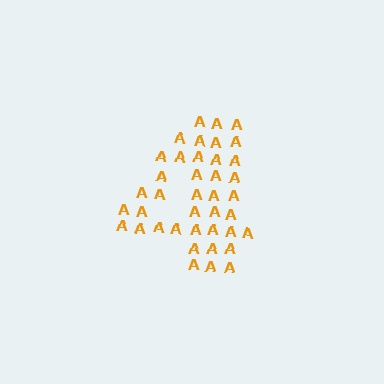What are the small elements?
The small elements are letter A's.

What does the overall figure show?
The overall figure shows the digit 4.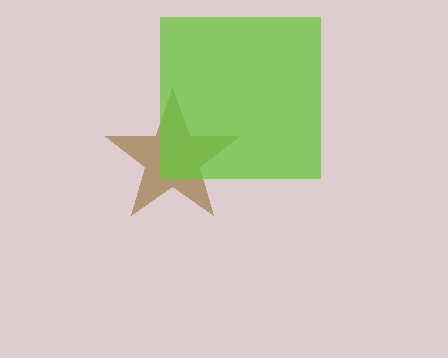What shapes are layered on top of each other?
The layered shapes are: a brown star, a lime square.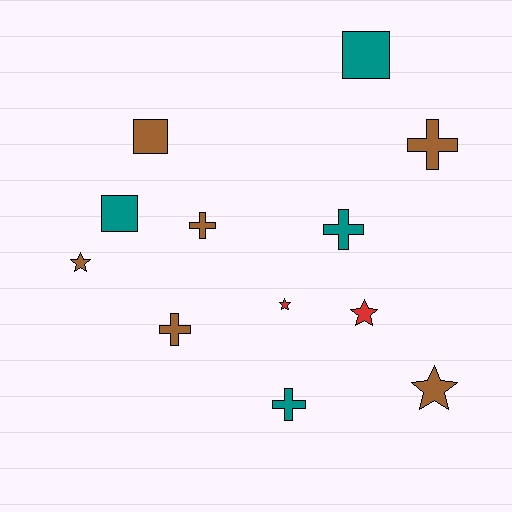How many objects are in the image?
There are 12 objects.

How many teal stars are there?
There are no teal stars.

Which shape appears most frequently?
Cross, with 5 objects.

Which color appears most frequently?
Brown, with 6 objects.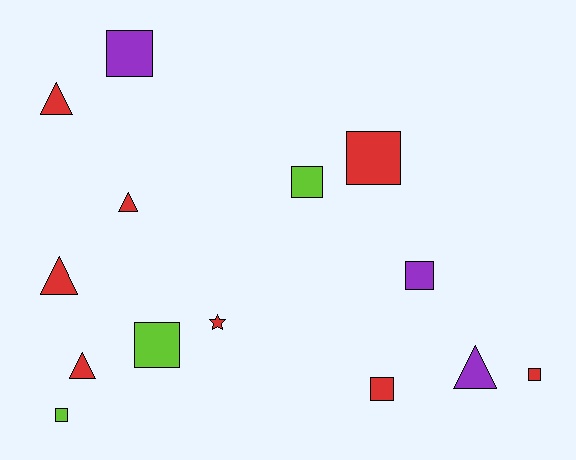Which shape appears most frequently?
Square, with 8 objects.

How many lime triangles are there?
There are no lime triangles.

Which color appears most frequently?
Red, with 8 objects.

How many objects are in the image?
There are 14 objects.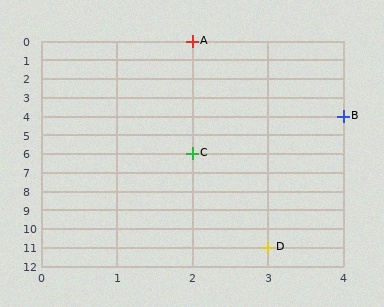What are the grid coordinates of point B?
Point B is at grid coordinates (4, 4).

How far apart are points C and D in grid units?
Points C and D are 1 column and 5 rows apart (about 5.1 grid units diagonally).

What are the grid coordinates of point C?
Point C is at grid coordinates (2, 6).